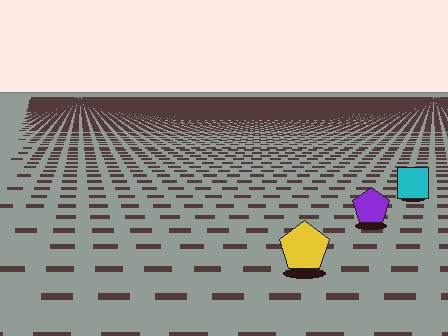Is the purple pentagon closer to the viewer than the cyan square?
Yes. The purple pentagon is closer — you can tell from the texture gradient: the ground texture is coarser near it.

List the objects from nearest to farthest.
From nearest to farthest: the yellow pentagon, the purple pentagon, the cyan square.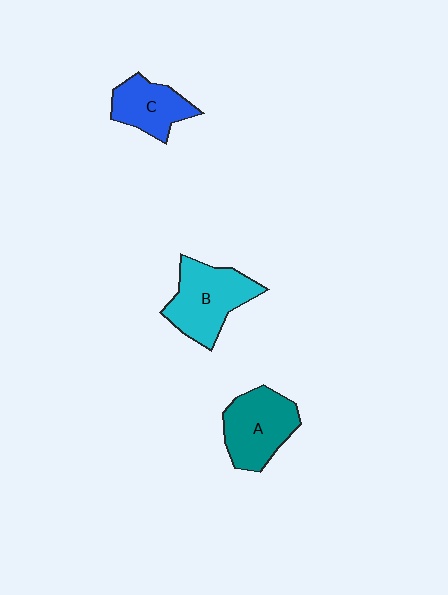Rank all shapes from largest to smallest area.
From largest to smallest: B (cyan), A (teal), C (blue).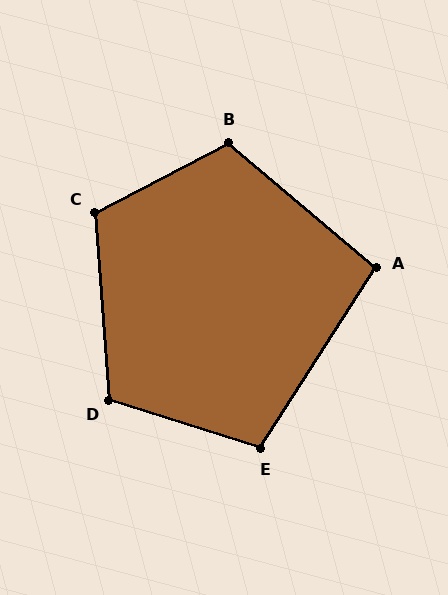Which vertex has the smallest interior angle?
A, at approximately 98 degrees.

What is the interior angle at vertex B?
Approximately 112 degrees (obtuse).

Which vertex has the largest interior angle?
C, at approximately 113 degrees.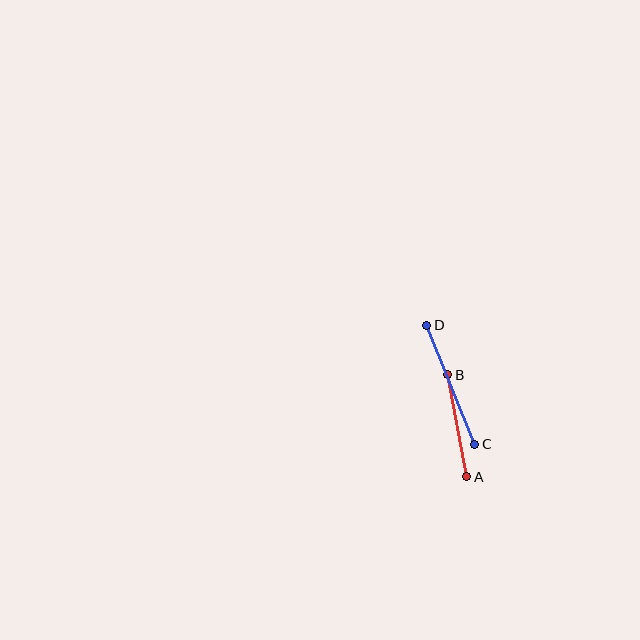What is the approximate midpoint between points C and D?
The midpoint is at approximately (451, 385) pixels.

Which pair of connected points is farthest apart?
Points C and D are farthest apart.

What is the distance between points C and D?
The distance is approximately 129 pixels.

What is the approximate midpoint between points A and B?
The midpoint is at approximately (457, 426) pixels.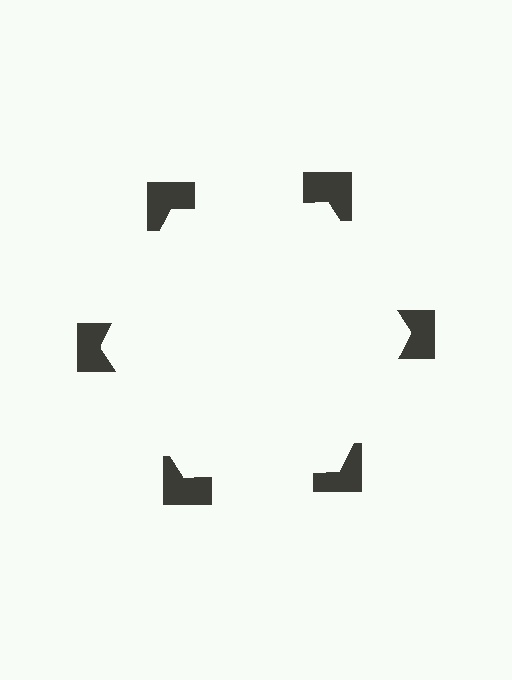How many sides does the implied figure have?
6 sides.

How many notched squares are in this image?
There are 6 — one at each vertex of the illusory hexagon.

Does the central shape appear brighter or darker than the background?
It typically appears slightly brighter than the background, even though no actual brightness change is drawn.